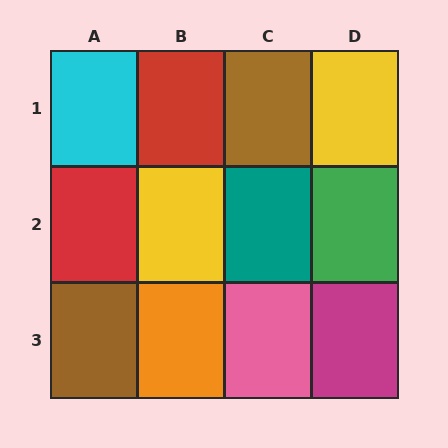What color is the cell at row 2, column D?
Green.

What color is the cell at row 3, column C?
Pink.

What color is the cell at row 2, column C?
Teal.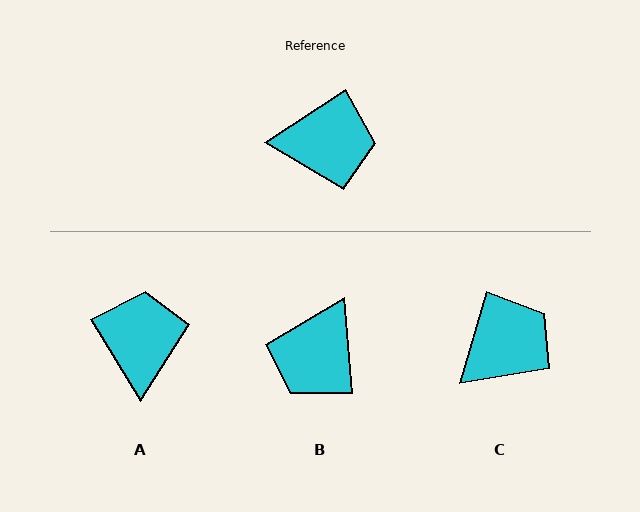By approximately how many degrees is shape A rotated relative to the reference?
Approximately 88 degrees counter-clockwise.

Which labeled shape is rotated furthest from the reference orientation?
B, about 118 degrees away.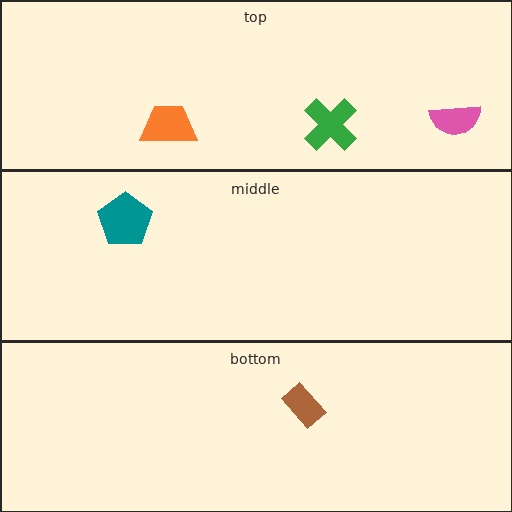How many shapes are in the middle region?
1.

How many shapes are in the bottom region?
1.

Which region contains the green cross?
The top region.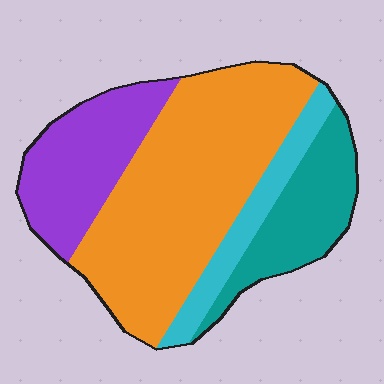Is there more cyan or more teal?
Teal.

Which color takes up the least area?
Cyan, at roughly 10%.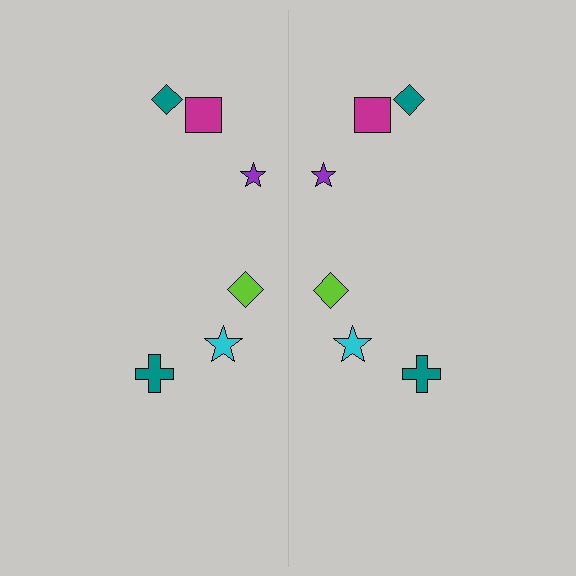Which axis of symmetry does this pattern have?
The pattern has a vertical axis of symmetry running through the center of the image.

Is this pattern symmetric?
Yes, this pattern has bilateral (reflection) symmetry.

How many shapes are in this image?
There are 12 shapes in this image.